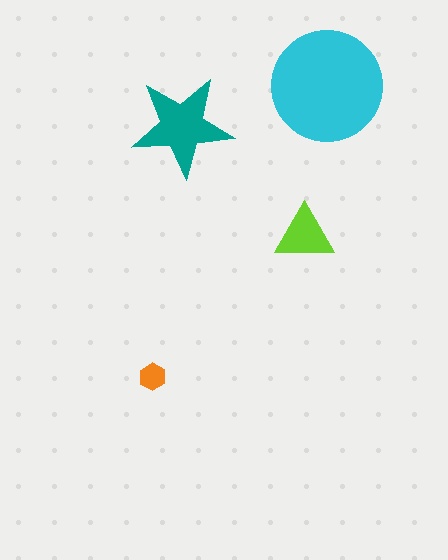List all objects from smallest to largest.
The orange hexagon, the lime triangle, the teal star, the cyan circle.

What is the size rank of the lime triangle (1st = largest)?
3rd.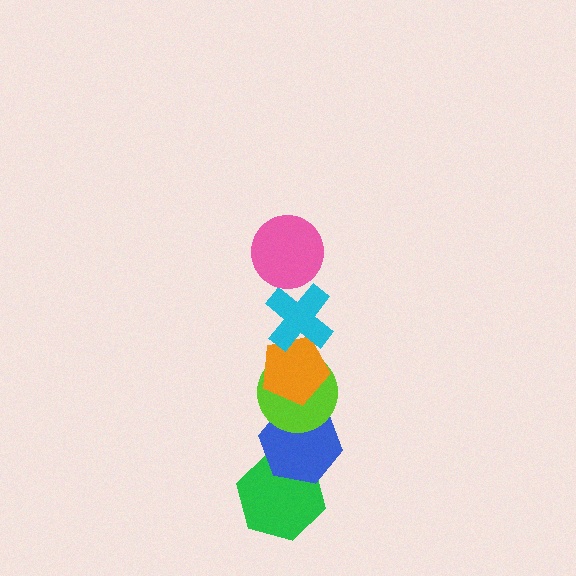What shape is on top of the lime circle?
The orange pentagon is on top of the lime circle.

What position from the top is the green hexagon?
The green hexagon is 6th from the top.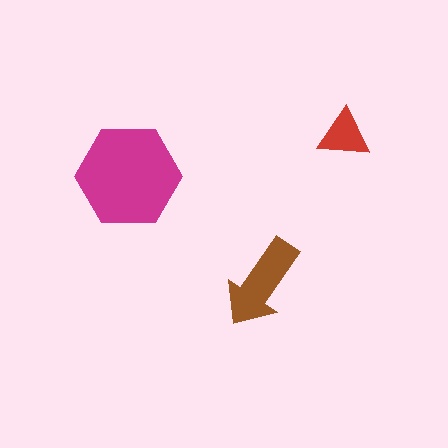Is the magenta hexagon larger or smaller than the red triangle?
Larger.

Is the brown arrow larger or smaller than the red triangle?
Larger.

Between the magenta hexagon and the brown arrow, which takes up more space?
The magenta hexagon.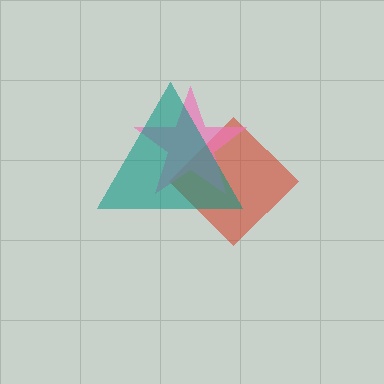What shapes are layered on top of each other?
The layered shapes are: a red diamond, a pink star, a teal triangle.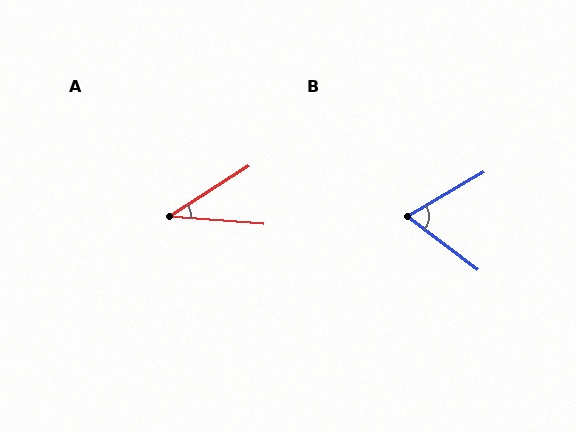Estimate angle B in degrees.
Approximately 67 degrees.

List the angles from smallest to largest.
A (37°), B (67°).